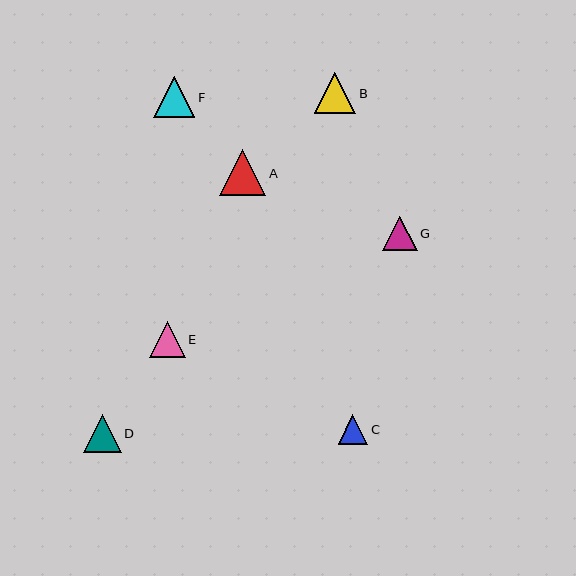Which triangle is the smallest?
Triangle C is the smallest with a size of approximately 29 pixels.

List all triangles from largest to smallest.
From largest to smallest: A, B, F, D, E, G, C.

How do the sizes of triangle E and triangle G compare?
Triangle E and triangle G are approximately the same size.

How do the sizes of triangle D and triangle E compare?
Triangle D and triangle E are approximately the same size.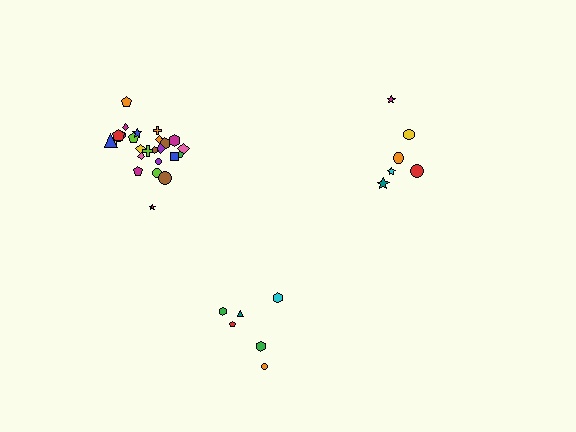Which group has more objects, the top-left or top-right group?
The top-left group.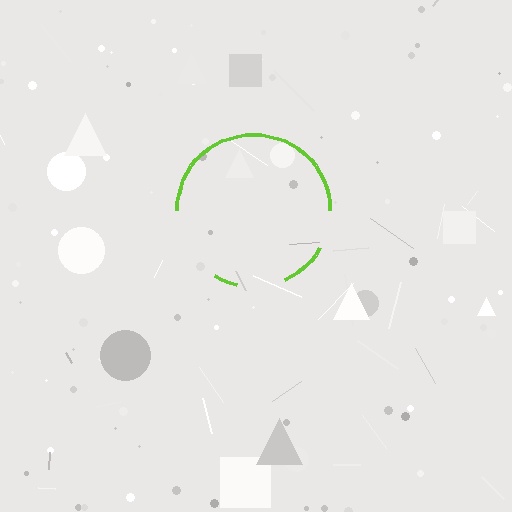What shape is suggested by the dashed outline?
The dashed outline suggests a circle.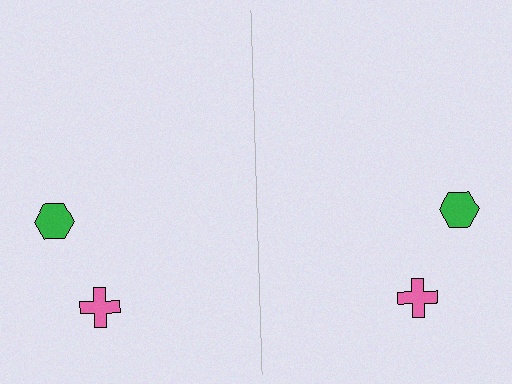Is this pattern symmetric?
Yes, this pattern has bilateral (reflection) symmetry.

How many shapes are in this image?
There are 4 shapes in this image.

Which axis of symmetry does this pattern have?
The pattern has a vertical axis of symmetry running through the center of the image.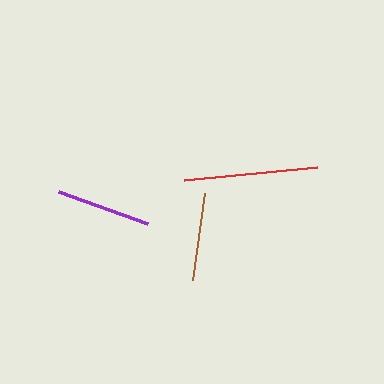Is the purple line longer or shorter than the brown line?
The purple line is longer than the brown line.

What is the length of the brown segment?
The brown segment is approximately 88 pixels long.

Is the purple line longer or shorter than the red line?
The red line is longer than the purple line.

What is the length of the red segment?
The red segment is approximately 134 pixels long.